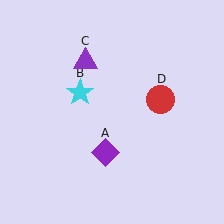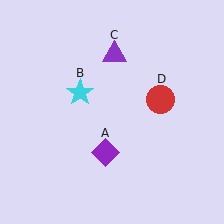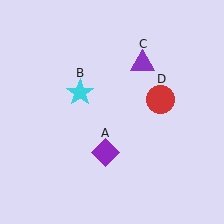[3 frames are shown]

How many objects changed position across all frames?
1 object changed position: purple triangle (object C).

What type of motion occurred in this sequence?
The purple triangle (object C) rotated clockwise around the center of the scene.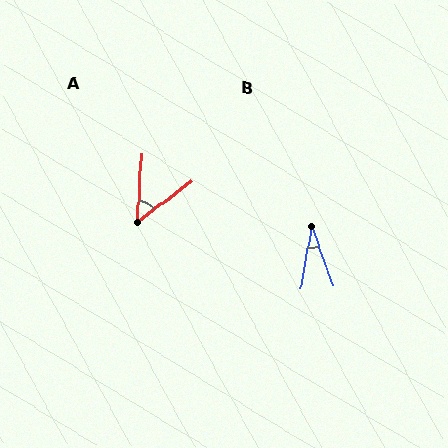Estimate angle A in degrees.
Approximately 49 degrees.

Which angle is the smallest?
B, at approximately 30 degrees.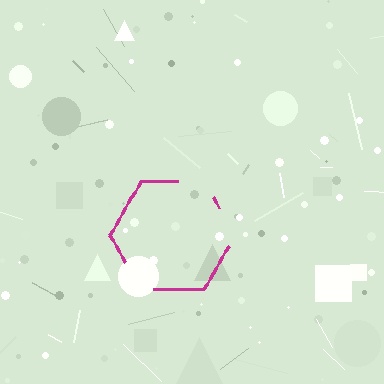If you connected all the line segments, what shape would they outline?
They would outline a hexagon.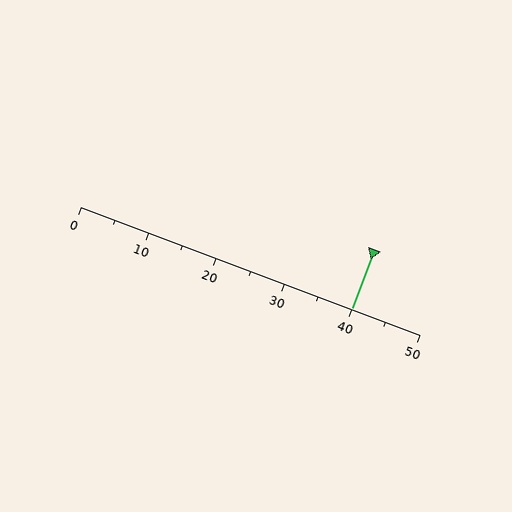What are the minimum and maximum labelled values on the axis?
The axis runs from 0 to 50.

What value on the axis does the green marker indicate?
The marker indicates approximately 40.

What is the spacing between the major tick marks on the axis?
The major ticks are spaced 10 apart.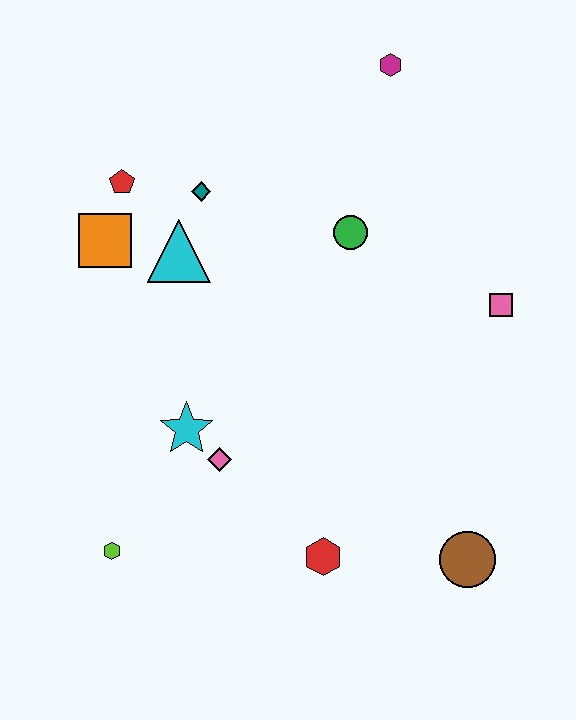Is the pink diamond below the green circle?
Yes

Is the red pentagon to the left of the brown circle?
Yes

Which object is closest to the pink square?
The green circle is closest to the pink square.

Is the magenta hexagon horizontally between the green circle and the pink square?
Yes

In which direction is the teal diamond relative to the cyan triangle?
The teal diamond is above the cyan triangle.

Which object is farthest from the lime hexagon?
The magenta hexagon is farthest from the lime hexagon.